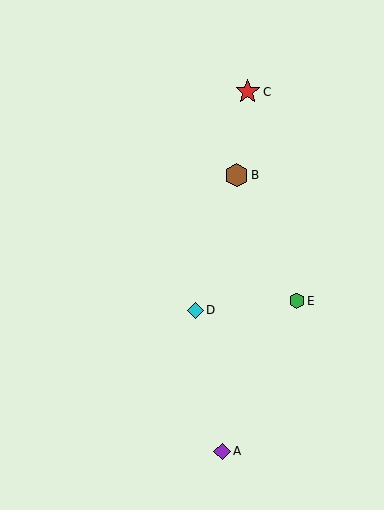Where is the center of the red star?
The center of the red star is at (248, 92).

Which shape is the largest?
The red star (labeled C) is the largest.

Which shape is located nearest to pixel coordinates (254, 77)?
The red star (labeled C) at (248, 92) is nearest to that location.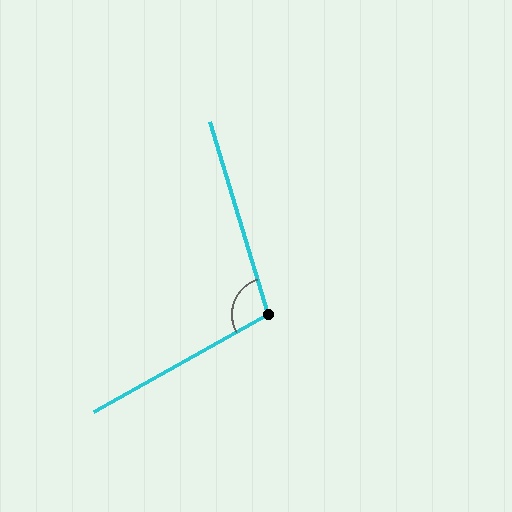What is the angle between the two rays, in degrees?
Approximately 102 degrees.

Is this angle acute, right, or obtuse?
It is obtuse.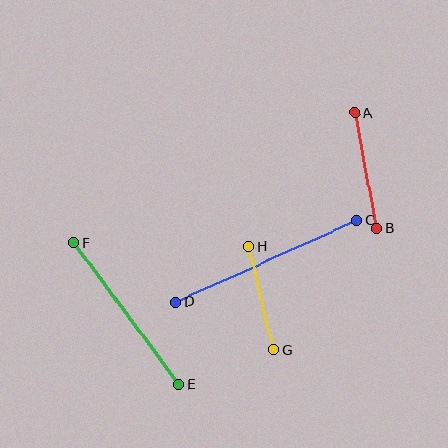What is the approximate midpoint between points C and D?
The midpoint is at approximately (266, 261) pixels.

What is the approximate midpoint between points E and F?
The midpoint is at approximately (127, 313) pixels.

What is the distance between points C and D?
The distance is approximately 199 pixels.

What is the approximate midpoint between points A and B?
The midpoint is at approximately (366, 170) pixels.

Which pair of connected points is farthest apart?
Points C and D are farthest apart.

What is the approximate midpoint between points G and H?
The midpoint is at approximately (261, 298) pixels.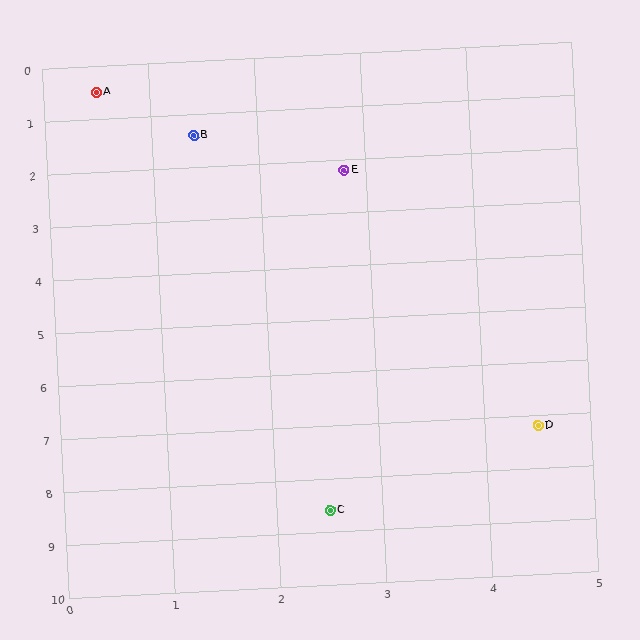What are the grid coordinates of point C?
Point C is at approximately (2.5, 8.6).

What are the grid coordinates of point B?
Point B is at approximately (1.4, 1.4).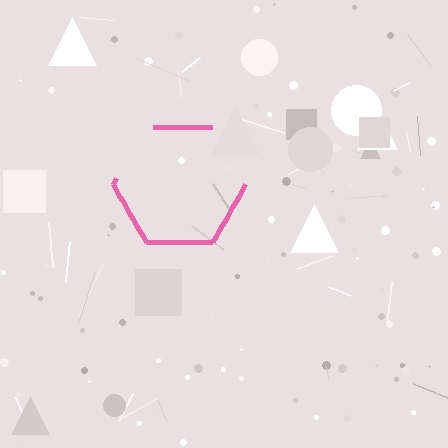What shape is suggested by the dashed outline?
The dashed outline suggests a hexagon.